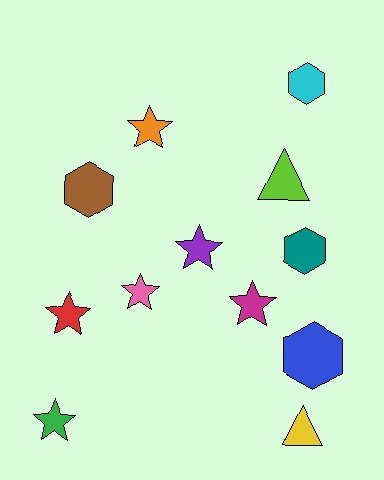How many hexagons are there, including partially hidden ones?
There are 4 hexagons.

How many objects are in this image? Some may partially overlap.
There are 12 objects.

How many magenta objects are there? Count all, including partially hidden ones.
There is 1 magenta object.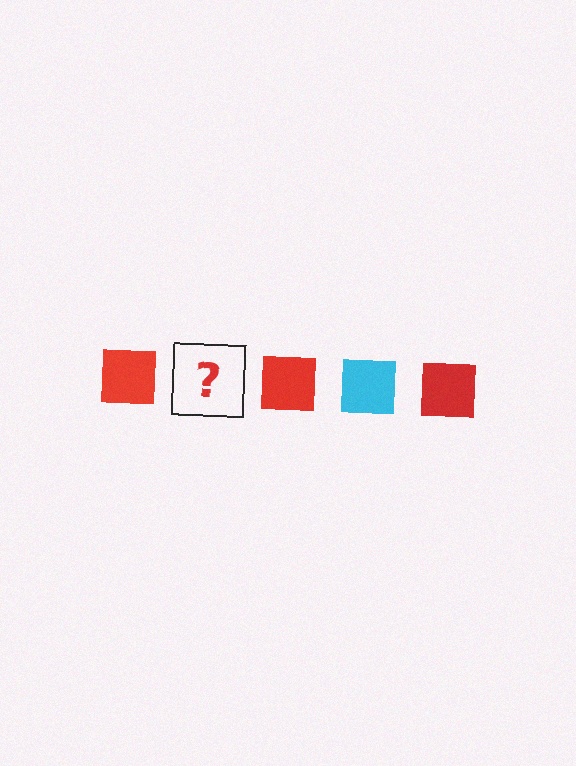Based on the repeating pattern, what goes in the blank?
The blank should be a cyan square.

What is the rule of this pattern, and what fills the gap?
The rule is that the pattern cycles through red, cyan squares. The gap should be filled with a cyan square.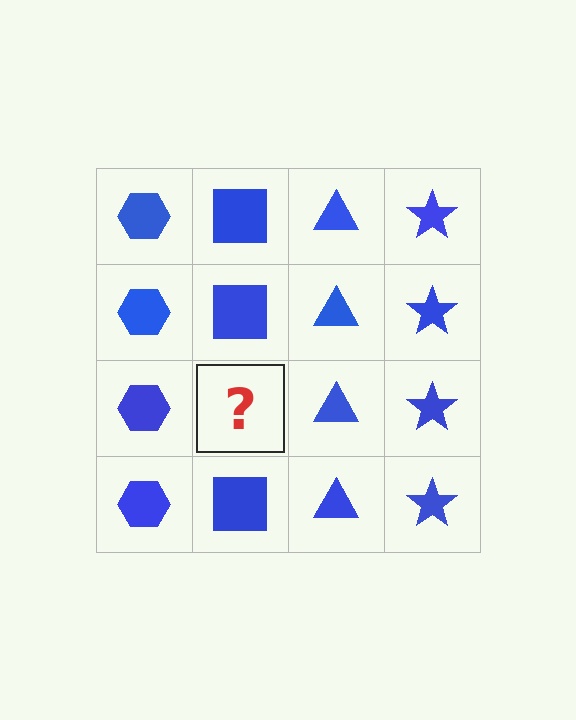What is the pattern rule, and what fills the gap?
The rule is that each column has a consistent shape. The gap should be filled with a blue square.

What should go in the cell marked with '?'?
The missing cell should contain a blue square.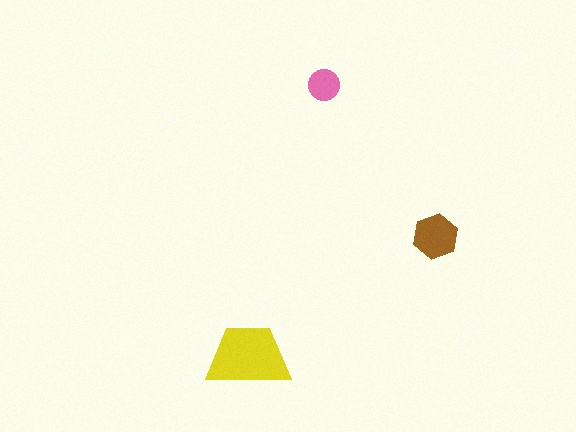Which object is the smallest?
The pink circle.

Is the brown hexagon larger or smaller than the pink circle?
Larger.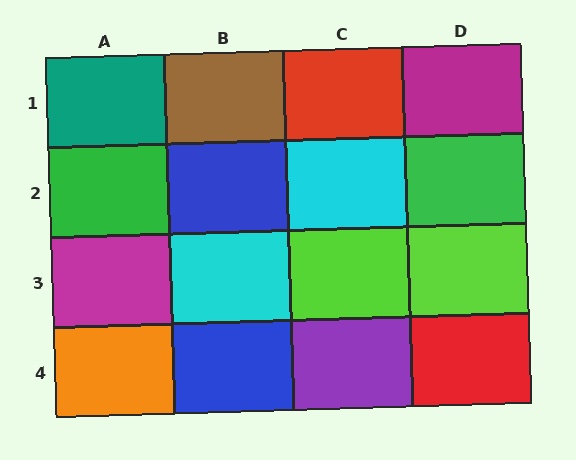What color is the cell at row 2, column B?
Blue.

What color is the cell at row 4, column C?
Purple.